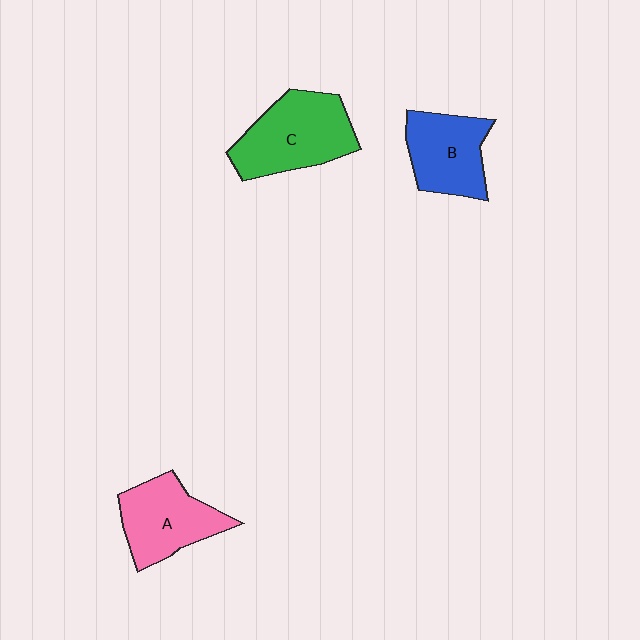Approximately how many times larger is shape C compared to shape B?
Approximately 1.3 times.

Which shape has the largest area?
Shape C (green).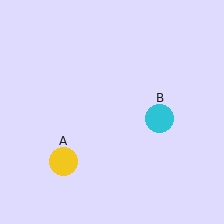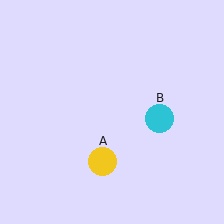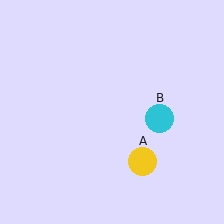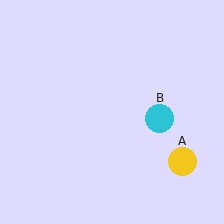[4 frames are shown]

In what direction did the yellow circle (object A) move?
The yellow circle (object A) moved right.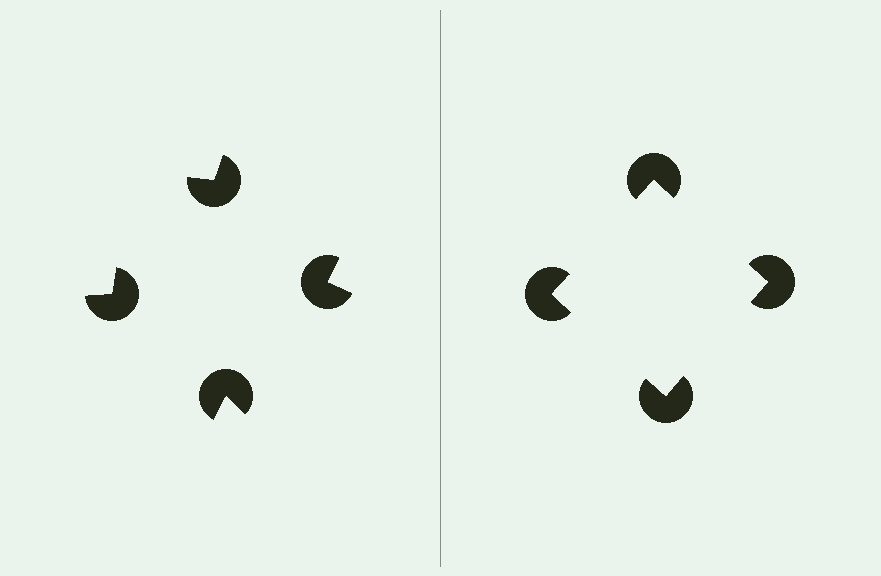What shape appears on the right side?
An illusory square.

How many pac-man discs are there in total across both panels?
8 — 4 on each side.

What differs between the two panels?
The pac-man discs are positioned identically on both sides; only the wedge orientations differ. On the right they align to a square; on the left they are misaligned.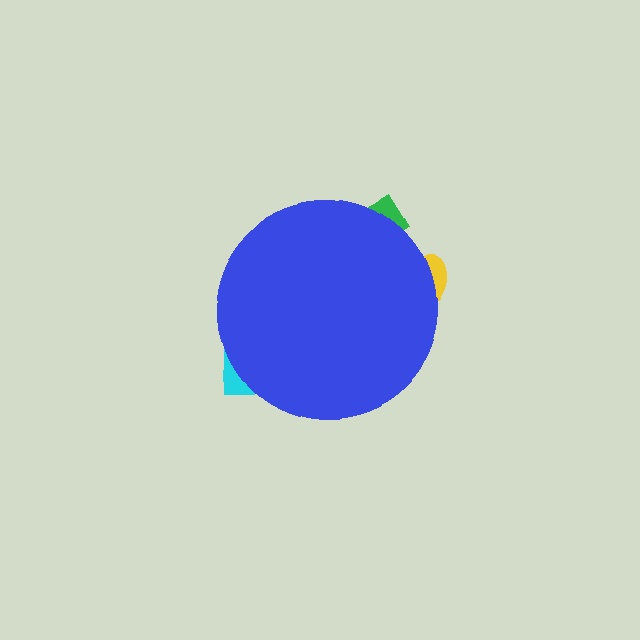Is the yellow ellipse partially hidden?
Yes, the yellow ellipse is partially hidden behind the blue circle.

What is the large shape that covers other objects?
A blue circle.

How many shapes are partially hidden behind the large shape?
3 shapes are partially hidden.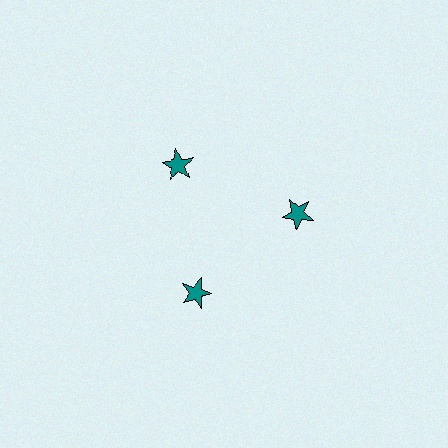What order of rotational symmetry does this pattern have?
This pattern has 3-fold rotational symmetry.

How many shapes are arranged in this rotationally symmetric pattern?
There are 3 shapes, arranged in 3 groups of 1.